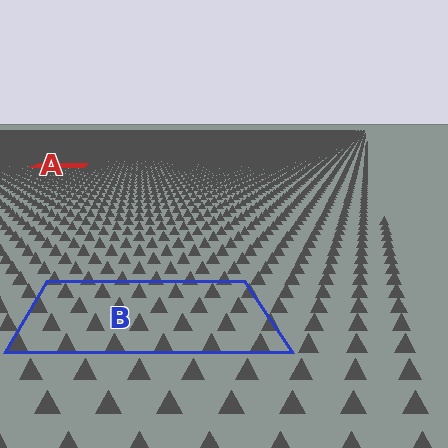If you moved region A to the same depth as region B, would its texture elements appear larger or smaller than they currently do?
They would appear larger. At a closer depth, the same texture elements are projected at a bigger on-screen size.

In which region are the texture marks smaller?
The texture marks are smaller in region A, because it is farther away.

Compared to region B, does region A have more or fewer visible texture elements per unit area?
Region A has more texture elements per unit area — they are packed more densely because it is farther away.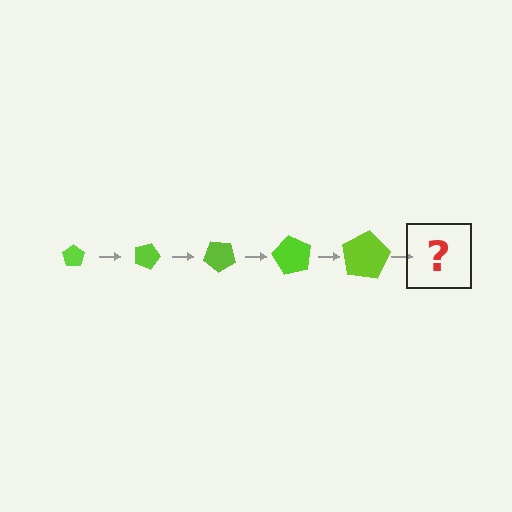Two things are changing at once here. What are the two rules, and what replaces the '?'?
The two rules are that the pentagon grows larger each step and it rotates 20 degrees each step. The '?' should be a pentagon, larger than the previous one and rotated 100 degrees from the start.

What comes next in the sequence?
The next element should be a pentagon, larger than the previous one and rotated 100 degrees from the start.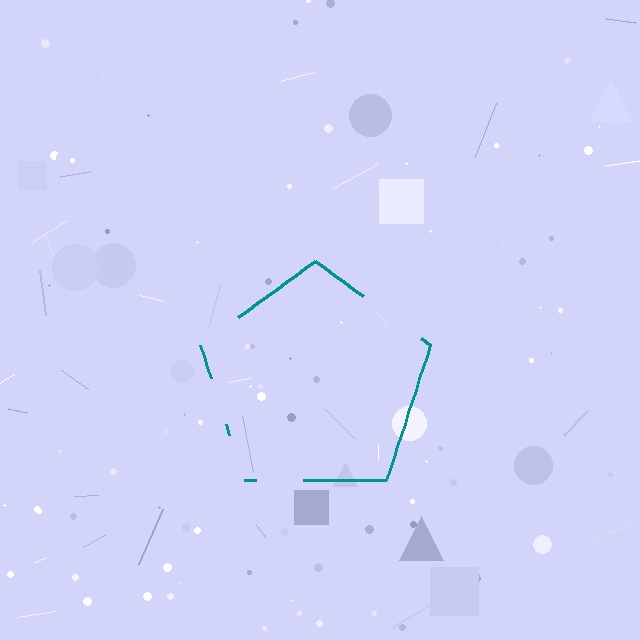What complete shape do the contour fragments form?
The contour fragments form a pentagon.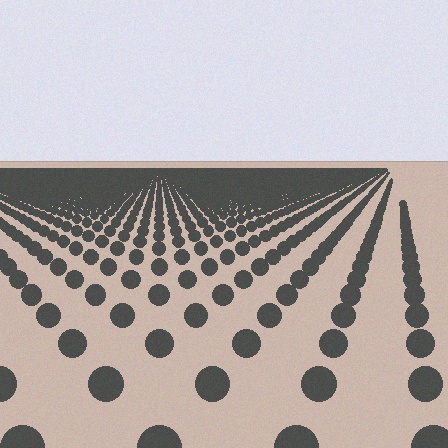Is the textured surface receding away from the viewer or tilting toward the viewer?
The surface is receding away from the viewer. Texture elements get smaller and denser toward the top.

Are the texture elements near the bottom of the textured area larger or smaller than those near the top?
Larger. Near the bottom, elements are closer to the viewer and appear at a bigger on-screen size.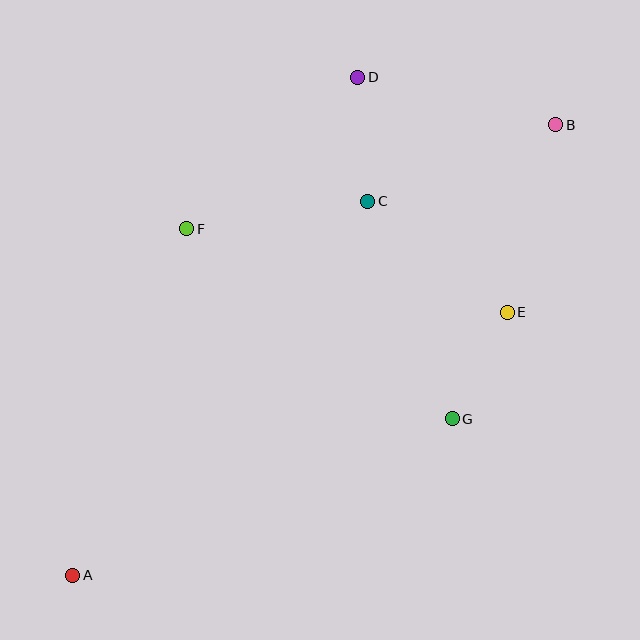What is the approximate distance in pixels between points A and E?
The distance between A and E is approximately 508 pixels.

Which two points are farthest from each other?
Points A and B are farthest from each other.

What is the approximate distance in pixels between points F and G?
The distance between F and G is approximately 326 pixels.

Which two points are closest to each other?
Points E and G are closest to each other.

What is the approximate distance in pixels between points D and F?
The distance between D and F is approximately 228 pixels.